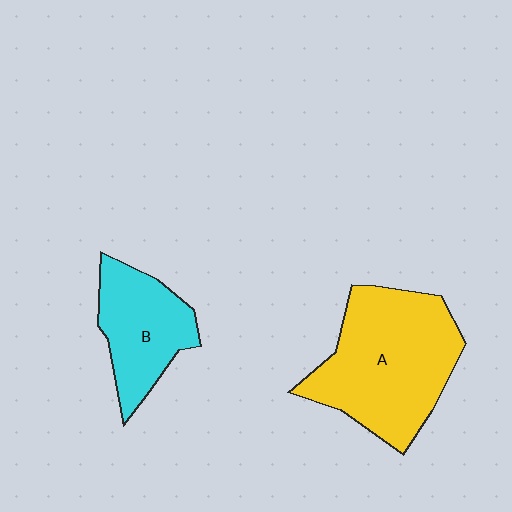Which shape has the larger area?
Shape A (yellow).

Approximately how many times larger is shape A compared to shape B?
Approximately 1.7 times.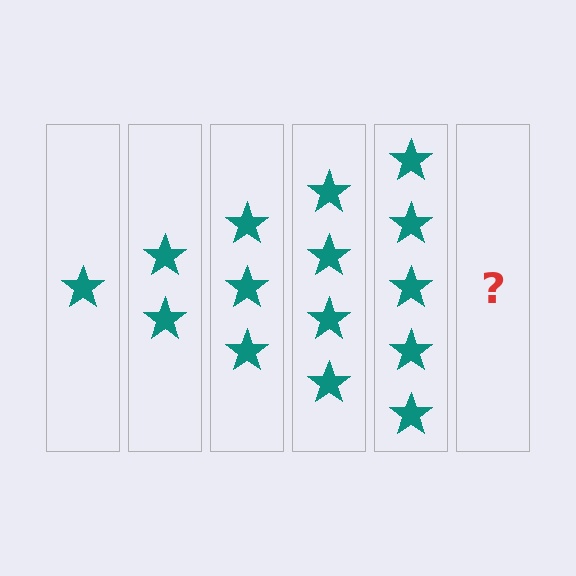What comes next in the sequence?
The next element should be 6 stars.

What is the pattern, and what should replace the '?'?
The pattern is that each step adds one more star. The '?' should be 6 stars.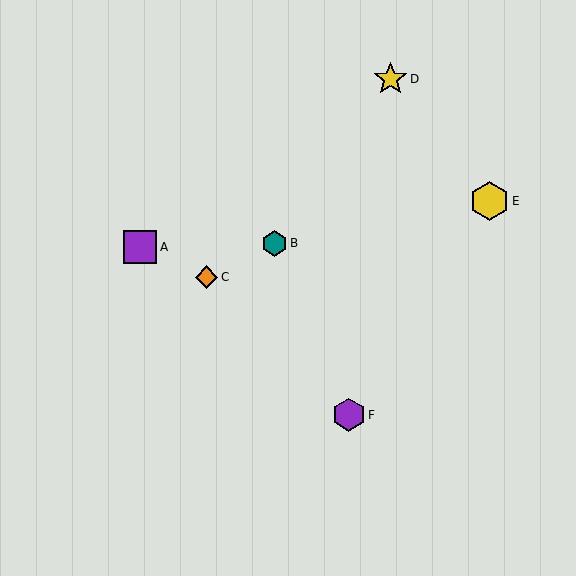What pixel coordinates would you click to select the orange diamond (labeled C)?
Click at (207, 277) to select the orange diamond C.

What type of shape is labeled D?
Shape D is a yellow star.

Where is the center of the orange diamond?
The center of the orange diamond is at (207, 277).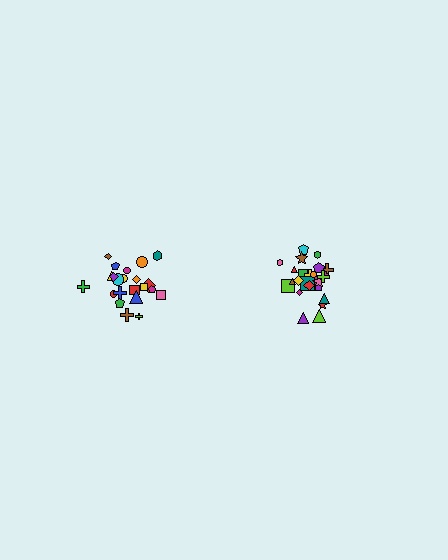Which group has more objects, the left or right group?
The right group.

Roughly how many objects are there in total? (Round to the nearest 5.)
Roughly 45 objects in total.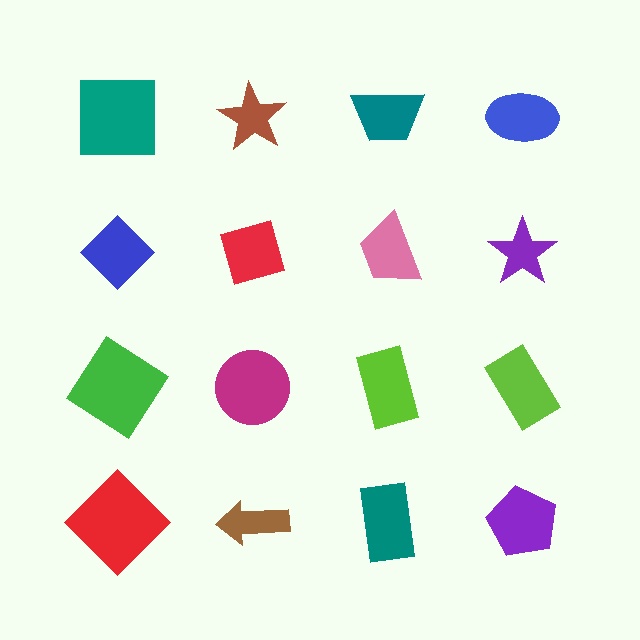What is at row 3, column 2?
A magenta circle.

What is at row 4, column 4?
A purple pentagon.